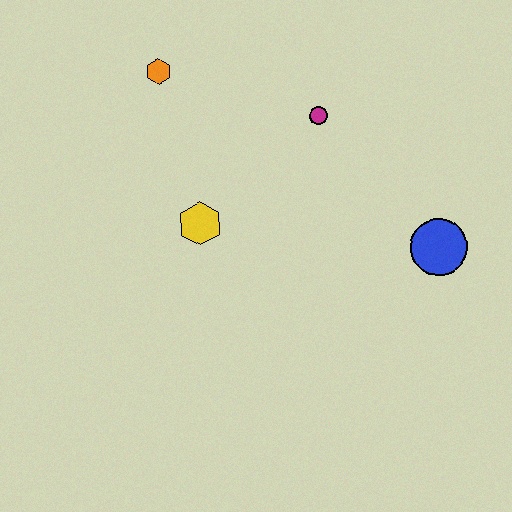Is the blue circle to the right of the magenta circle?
Yes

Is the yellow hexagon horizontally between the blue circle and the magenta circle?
No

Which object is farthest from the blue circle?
The orange hexagon is farthest from the blue circle.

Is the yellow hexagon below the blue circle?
No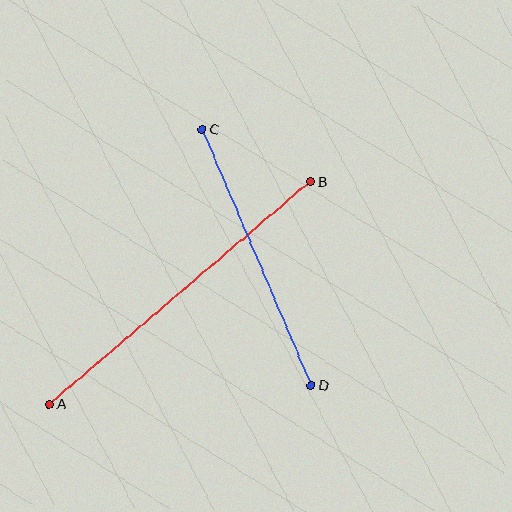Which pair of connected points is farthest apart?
Points A and B are farthest apart.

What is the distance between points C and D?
The distance is approximately 279 pixels.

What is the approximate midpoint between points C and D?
The midpoint is at approximately (257, 257) pixels.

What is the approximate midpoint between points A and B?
The midpoint is at approximately (180, 293) pixels.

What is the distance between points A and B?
The distance is approximately 343 pixels.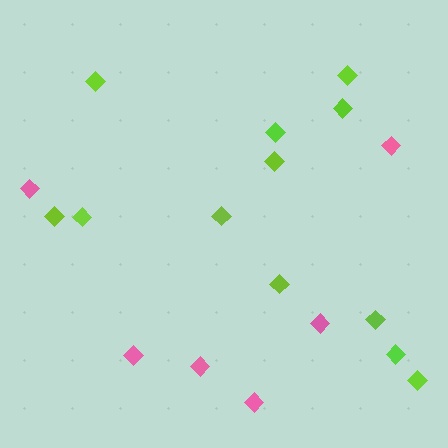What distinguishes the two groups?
There are 2 groups: one group of pink diamonds (6) and one group of lime diamonds (12).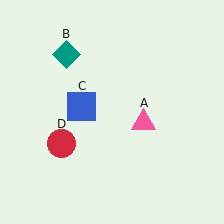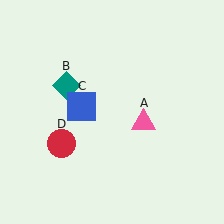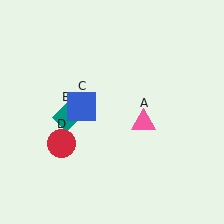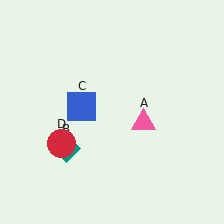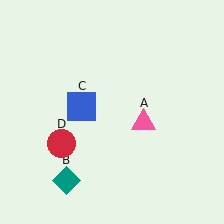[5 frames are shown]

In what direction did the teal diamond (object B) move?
The teal diamond (object B) moved down.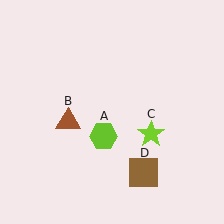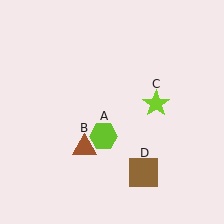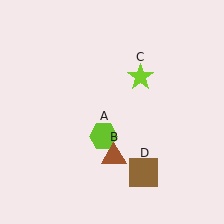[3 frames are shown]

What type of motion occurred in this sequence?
The brown triangle (object B), lime star (object C) rotated counterclockwise around the center of the scene.